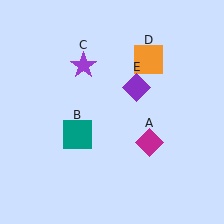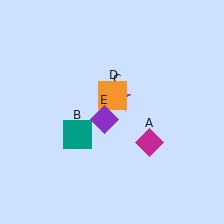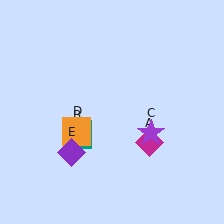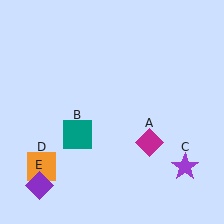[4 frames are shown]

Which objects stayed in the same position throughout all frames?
Magenta diamond (object A) and teal square (object B) remained stationary.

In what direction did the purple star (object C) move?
The purple star (object C) moved down and to the right.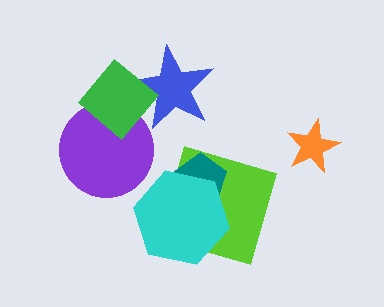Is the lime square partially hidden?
Yes, it is partially covered by another shape.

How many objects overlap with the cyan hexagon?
2 objects overlap with the cyan hexagon.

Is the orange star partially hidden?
No, no other shape covers it.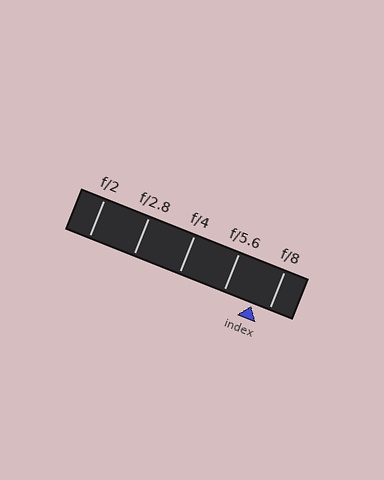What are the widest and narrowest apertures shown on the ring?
The widest aperture shown is f/2 and the narrowest is f/8.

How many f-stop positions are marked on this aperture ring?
There are 5 f-stop positions marked.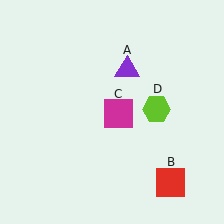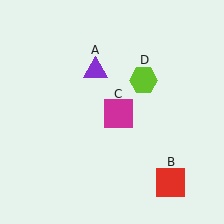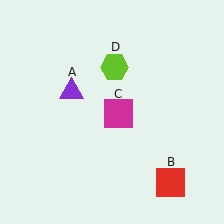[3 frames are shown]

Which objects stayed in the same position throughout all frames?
Red square (object B) and magenta square (object C) remained stationary.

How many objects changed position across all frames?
2 objects changed position: purple triangle (object A), lime hexagon (object D).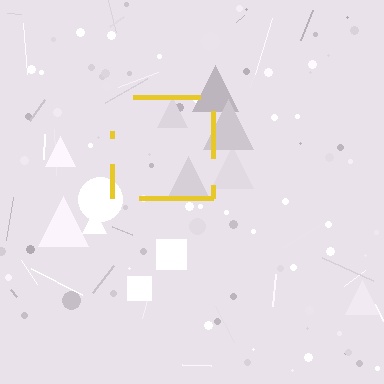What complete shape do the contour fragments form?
The contour fragments form a square.